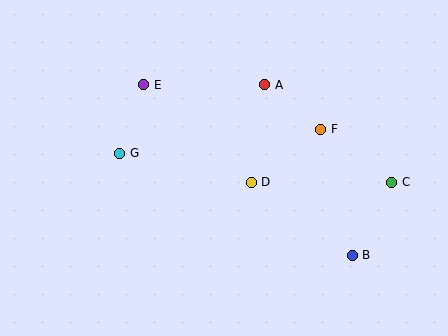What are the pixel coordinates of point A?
Point A is at (265, 85).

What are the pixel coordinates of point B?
Point B is at (352, 255).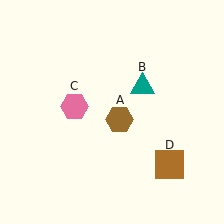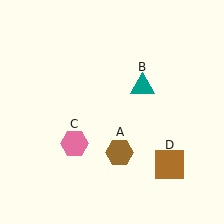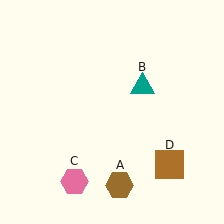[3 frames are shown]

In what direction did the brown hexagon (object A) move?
The brown hexagon (object A) moved down.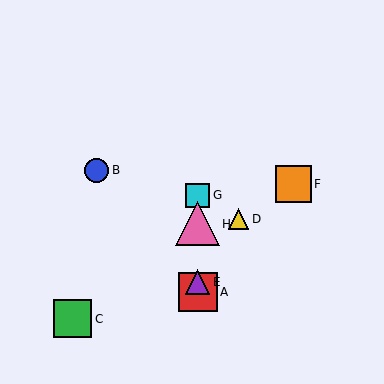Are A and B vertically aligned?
No, A is at x≈198 and B is at x≈97.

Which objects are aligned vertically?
Objects A, E, G, H are aligned vertically.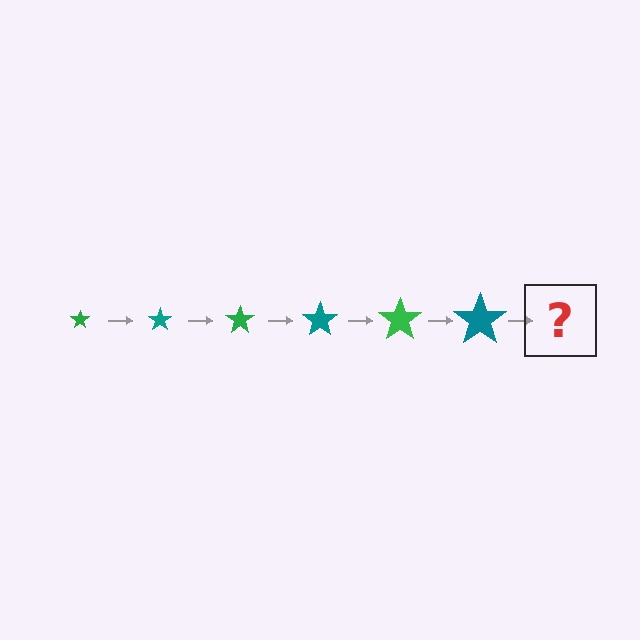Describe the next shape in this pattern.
It should be a green star, larger than the previous one.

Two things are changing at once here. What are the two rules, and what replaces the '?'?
The two rules are that the star grows larger each step and the color cycles through green and teal. The '?' should be a green star, larger than the previous one.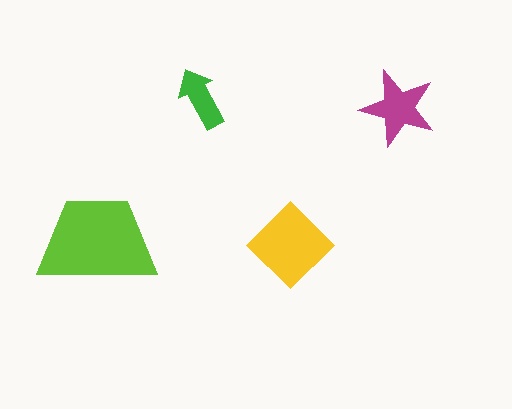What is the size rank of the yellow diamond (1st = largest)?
2nd.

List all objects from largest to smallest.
The lime trapezoid, the yellow diamond, the magenta star, the green arrow.